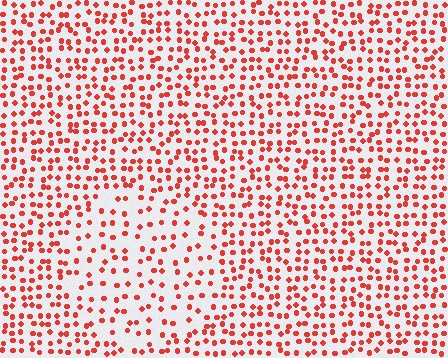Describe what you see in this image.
The image contains small red elements arranged at two different densities. A circle-shaped region is visible where the elements are less densely packed than the surrounding area.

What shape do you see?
I see a circle.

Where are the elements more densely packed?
The elements are more densely packed outside the circle boundary.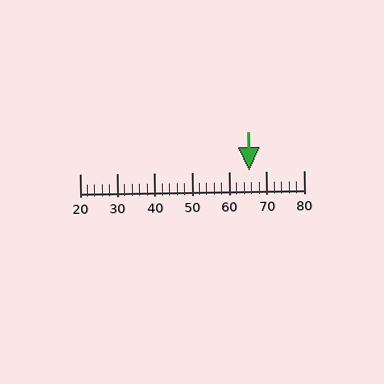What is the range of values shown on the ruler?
The ruler shows values from 20 to 80.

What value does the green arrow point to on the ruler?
The green arrow points to approximately 65.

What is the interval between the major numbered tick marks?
The major tick marks are spaced 10 units apart.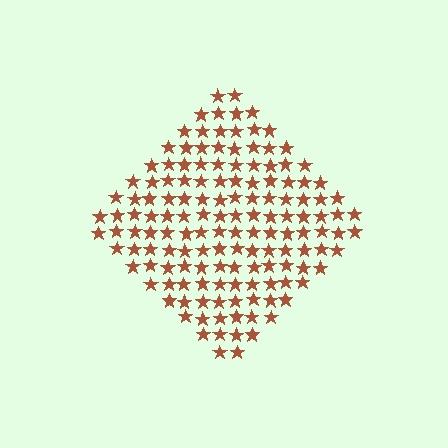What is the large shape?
The large shape is a diamond.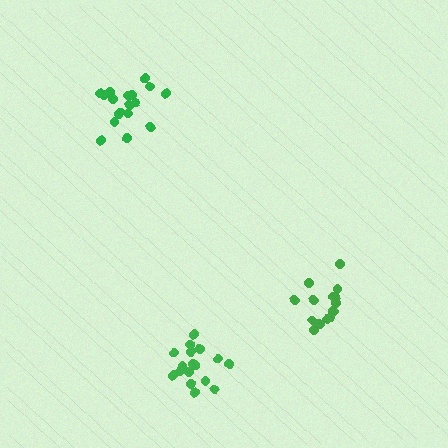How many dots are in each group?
Group 1: 15 dots, Group 2: 18 dots, Group 3: 17 dots (50 total).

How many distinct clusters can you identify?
There are 3 distinct clusters.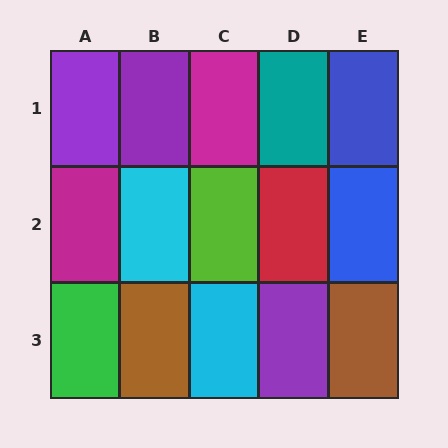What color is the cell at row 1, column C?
Magenta.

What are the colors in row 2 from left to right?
Magenta, cyan, lime, red, blue.